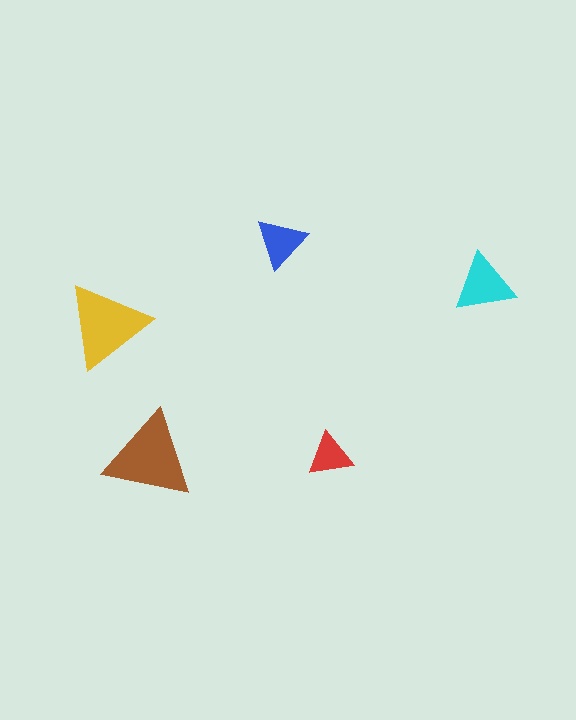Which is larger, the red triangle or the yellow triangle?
The yellow one.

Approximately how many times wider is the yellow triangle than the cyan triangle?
About 1.5 times wider.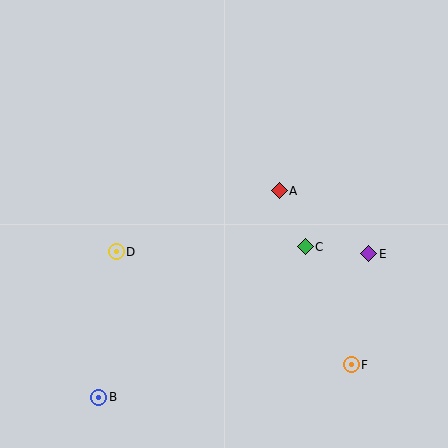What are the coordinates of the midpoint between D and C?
The midpoint between D and C is at (211, 249).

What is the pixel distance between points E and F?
The distance between E and F is 112 pixels.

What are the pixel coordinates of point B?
Point B is at (99, 397).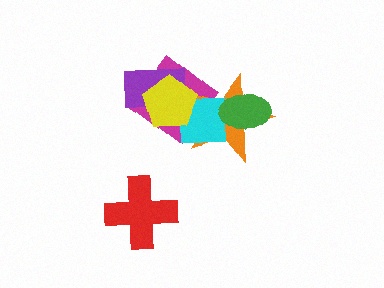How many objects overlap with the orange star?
4 objects overlap with the orange star.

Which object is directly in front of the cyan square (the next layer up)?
The green ellipse is directly in front of the cyan square.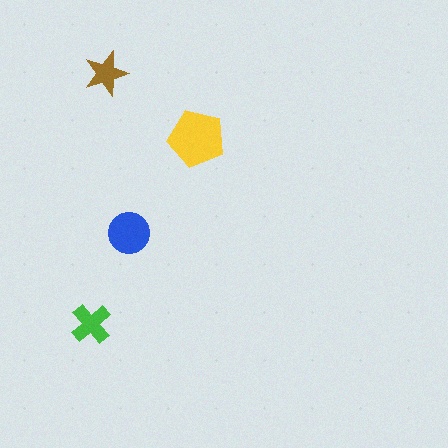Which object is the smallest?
The brown star.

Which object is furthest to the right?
The yellow pentagon is rightmost.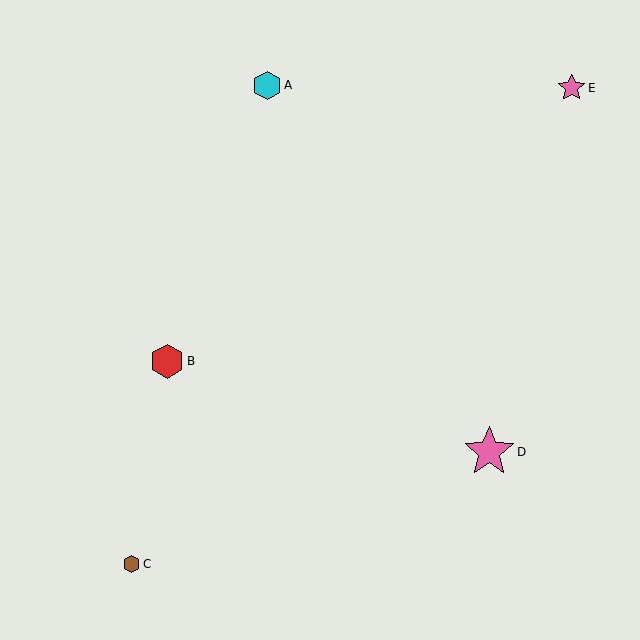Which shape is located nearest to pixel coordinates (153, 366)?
The red hexagon (labeled B) at (167, 361) is nearest to that location.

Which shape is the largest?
The pink star (labeled D) is the largest.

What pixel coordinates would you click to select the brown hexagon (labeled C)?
Click at (131, 564) to select the brown hexagon C.